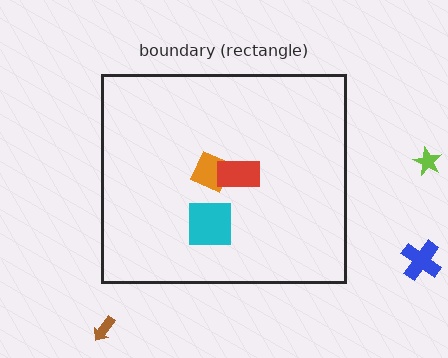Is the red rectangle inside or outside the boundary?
Inside.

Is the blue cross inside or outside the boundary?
Outside.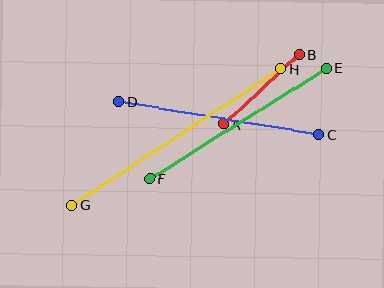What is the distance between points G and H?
The distance is approximately 249 pixels.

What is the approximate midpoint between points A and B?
The midpoint is at approximately (262, 89) pixels.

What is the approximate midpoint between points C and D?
The midpoint is at approximately (219, 118) pixels.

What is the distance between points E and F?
The distance is approximately 208 pixels.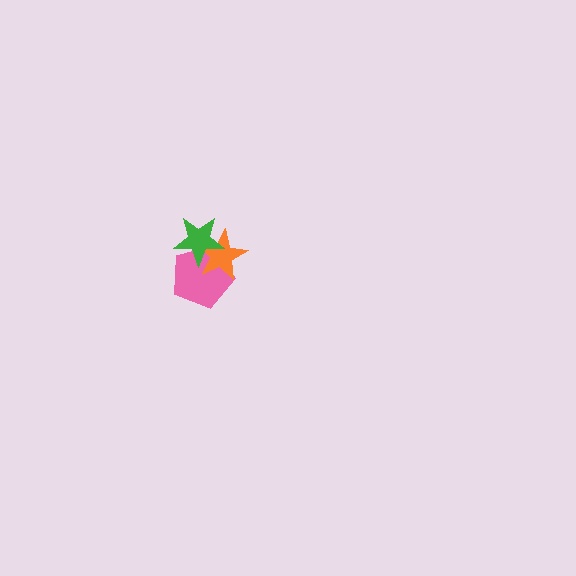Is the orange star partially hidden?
Yes, it is partially covered by another shape.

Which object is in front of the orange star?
The green star is in front of the orange star.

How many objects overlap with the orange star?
2 objects overlap with the orange star.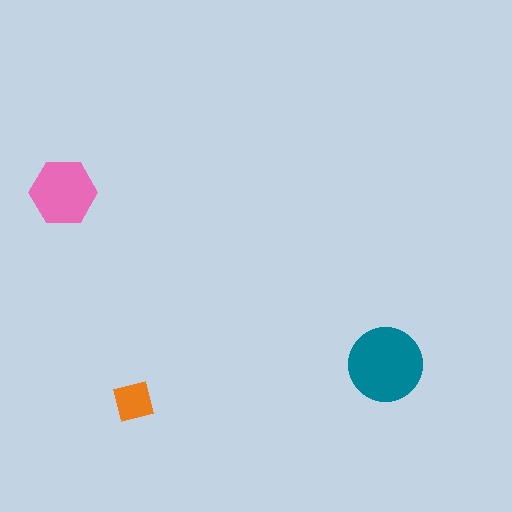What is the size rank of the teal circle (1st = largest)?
1st.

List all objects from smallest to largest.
The orange square, the pink hexagon, the teal circle.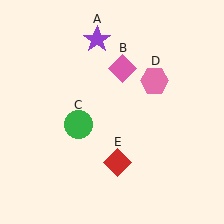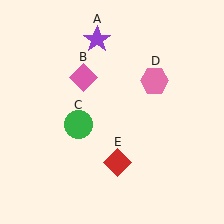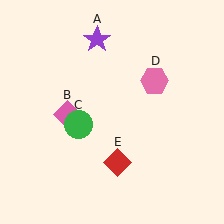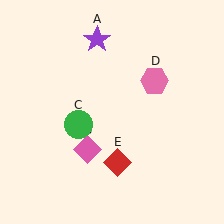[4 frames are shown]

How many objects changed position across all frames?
1 object changed position: pink diamond (object B).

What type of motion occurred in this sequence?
The pink diamond (object B) rotated counterclockwise around the center of the scene.